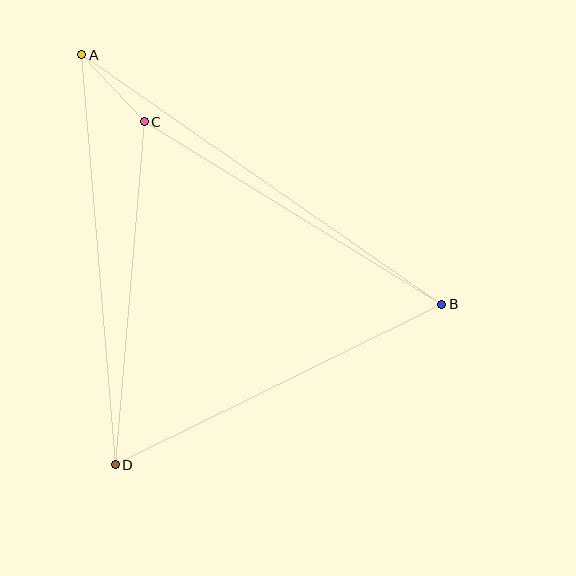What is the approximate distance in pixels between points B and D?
The distance between B and D is approximately 364 pixels.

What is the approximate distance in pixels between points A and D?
The distance between A and D is approximately 411 pixels.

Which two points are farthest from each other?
Points A and B are farthest from each other.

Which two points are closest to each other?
Points A and C are closest to each other.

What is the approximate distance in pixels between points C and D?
The distance between C and D is approximately 344 pixels.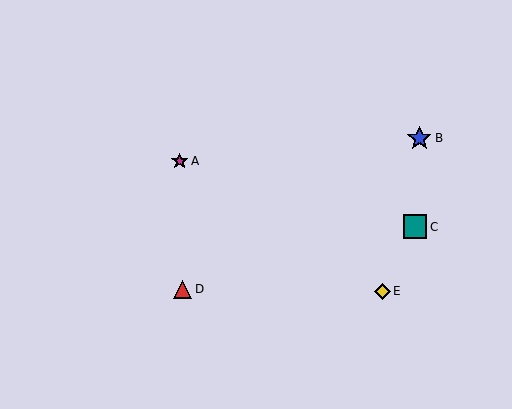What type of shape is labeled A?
Shape A is a magenta star.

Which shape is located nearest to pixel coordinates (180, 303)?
The red triangle (labeled D) at (183, 289) is nearest to that location.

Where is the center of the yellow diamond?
The center of the yellow diamond is at (382, 291).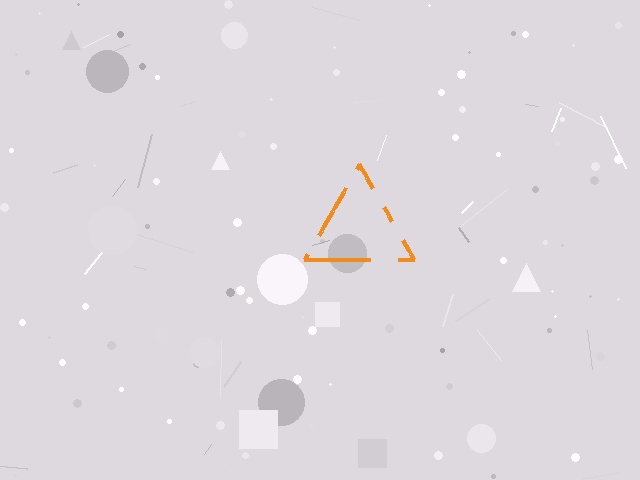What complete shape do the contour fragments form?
The contour fragments form a triangle.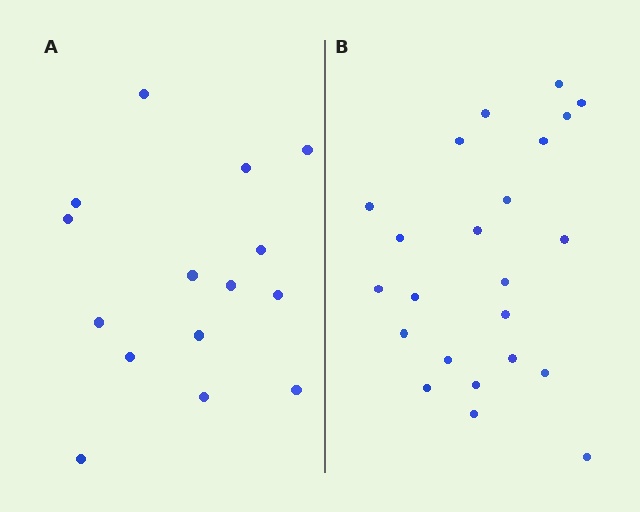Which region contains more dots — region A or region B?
Region B (the right region) has more dots.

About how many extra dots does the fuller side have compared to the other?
Region B has roughly 8 or so more dots than region A.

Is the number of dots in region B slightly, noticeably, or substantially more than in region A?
Region B has substantially more. The ratio is roughly 1.5 to 1.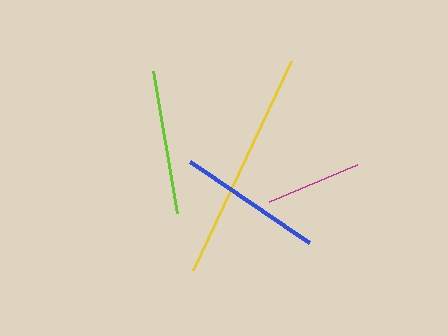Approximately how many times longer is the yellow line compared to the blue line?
The yellow line is approximately 1.6 times the length of the blue line.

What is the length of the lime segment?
The lime segment is approximately 143 pixels long.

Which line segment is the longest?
The yellow line is the longest at approximately 231 pixels.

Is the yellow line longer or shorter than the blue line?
The yellow line is longer than the blue line.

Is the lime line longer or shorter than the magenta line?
The lime line is longer than the magenta line.